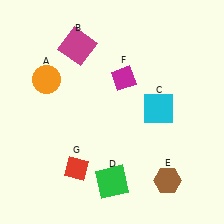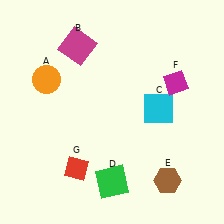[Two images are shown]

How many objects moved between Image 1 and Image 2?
1 object moved between the two images.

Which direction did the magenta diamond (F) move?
The magenta diamond (F) moved right.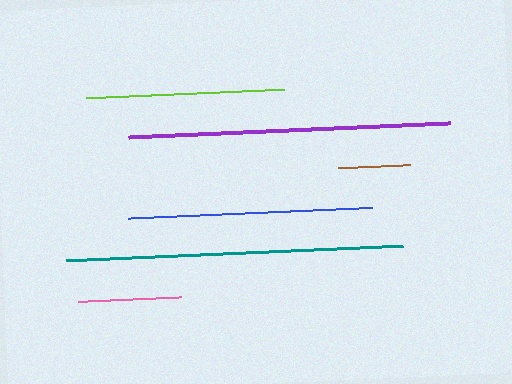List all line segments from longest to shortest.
From longest to shortest: teal, purple, blue, lime, pink, brown.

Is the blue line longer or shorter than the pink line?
The blue line is longer than the pink line.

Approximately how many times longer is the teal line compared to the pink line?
The teal line is approximately 3.3 times the length of the pink line.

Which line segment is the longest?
The teal line is the longest at approximately 337 pixels.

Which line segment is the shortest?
The brown line is the shortest at approximately 72 pixels.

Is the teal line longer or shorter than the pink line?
The teal line is longer than the pink line.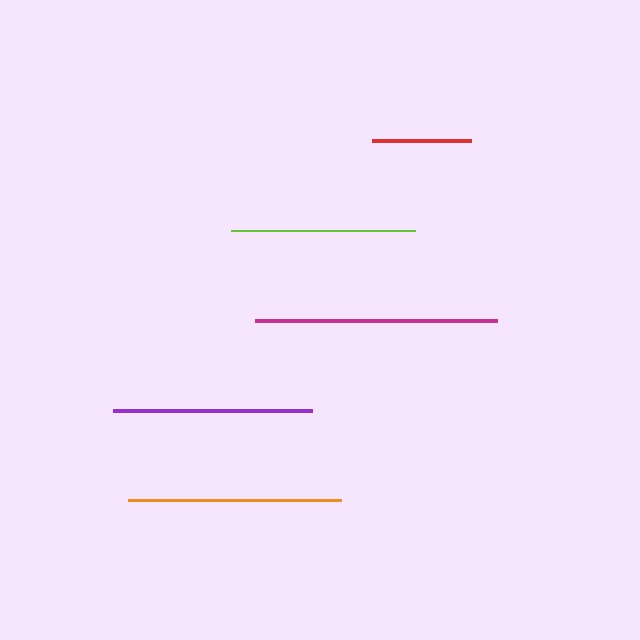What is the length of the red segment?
The red segment is approximately 98 pixels long.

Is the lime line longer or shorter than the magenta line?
The magenta line is longer than the lime line.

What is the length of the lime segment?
The lime segment is approximately 184 pixels long.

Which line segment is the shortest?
The red line is the shortest at approximately 98 pixels.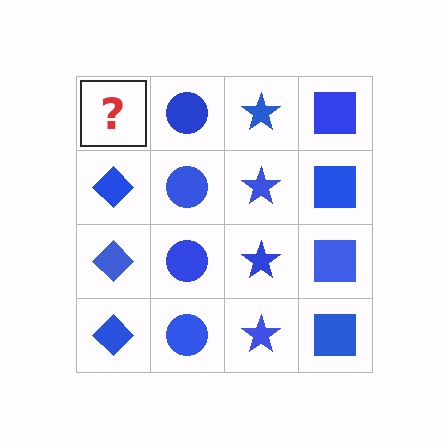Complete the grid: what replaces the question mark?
The question mark should be replaced with a blue diamond.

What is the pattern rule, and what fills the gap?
The rule is that each column has a consistent shape. The gap should be filled with a blue diamond.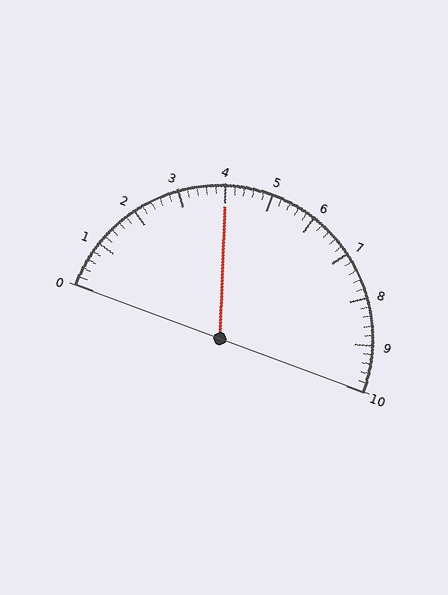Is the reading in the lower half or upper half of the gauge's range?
The reading is in the lower half of the range (0 to 10).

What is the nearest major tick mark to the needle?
The nearest major tick mark is 4.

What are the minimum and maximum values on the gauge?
The gauge ranges from 0 to 10.